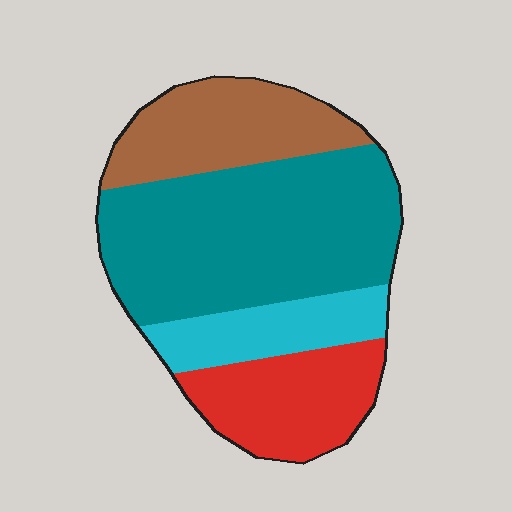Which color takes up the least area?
Cyan, at roughly 15%.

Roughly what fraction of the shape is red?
Red covers about 20% of the shape.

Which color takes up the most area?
Teal, at roughly 45%.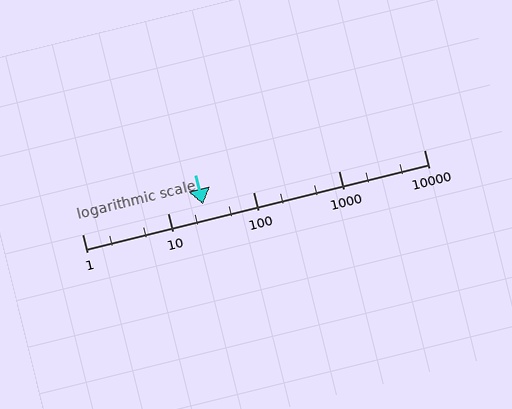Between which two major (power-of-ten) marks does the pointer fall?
The pointer is between 10 and 100.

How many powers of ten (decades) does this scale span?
The scale spans 4 decades, from 1 to 10000.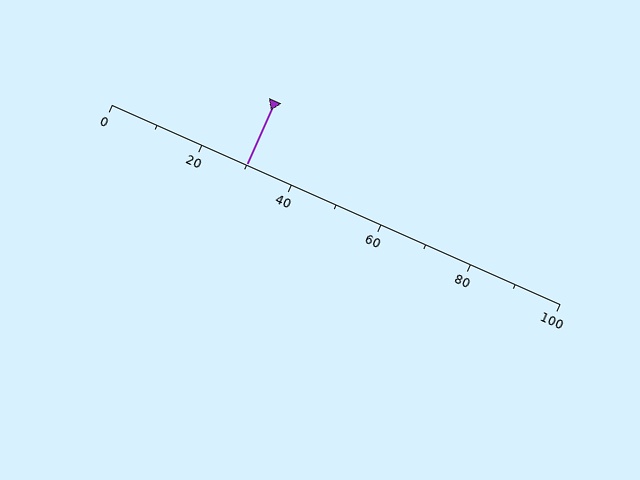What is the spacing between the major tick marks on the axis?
The major ticks are spaced 20 apart.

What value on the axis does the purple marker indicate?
The marker indicates approximately 30.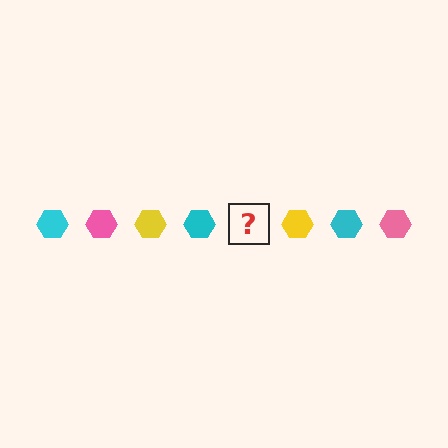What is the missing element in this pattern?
The missing element is a pink hexagon.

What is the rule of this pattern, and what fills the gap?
The rule is that the pattern cycles through cyan, pink, yellow hexagons. The gap should be filled with a pink hexagon.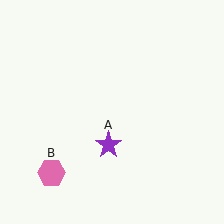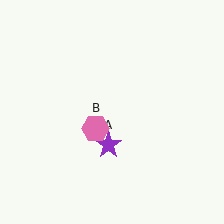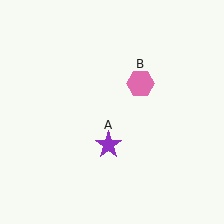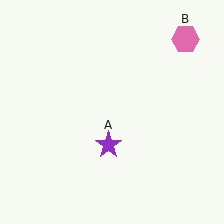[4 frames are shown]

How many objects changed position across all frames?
1 object changed position: pink hexagon (object B).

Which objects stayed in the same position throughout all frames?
Purple star (object A) remained stationary.